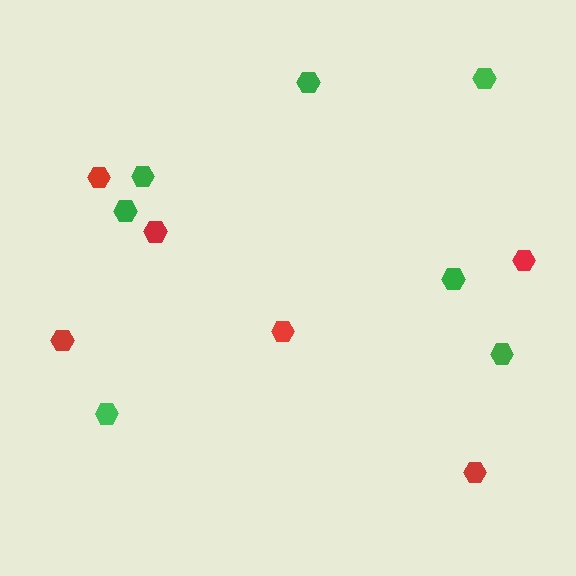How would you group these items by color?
There are 2 groups: one group of red hexagons (6) and one group of green hexagons (7).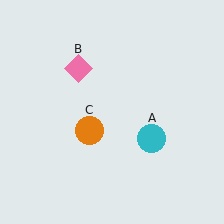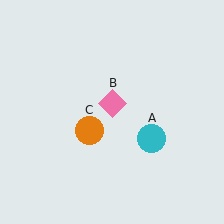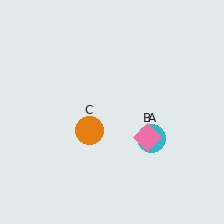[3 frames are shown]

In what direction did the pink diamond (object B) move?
The pink diamond (object B) moved down and to the right.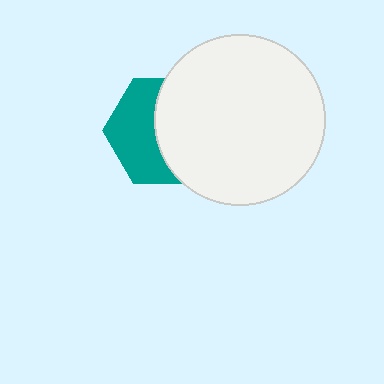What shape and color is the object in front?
The object in front is a white circle.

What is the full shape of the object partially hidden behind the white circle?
The partially hidden object is a teal hexagon.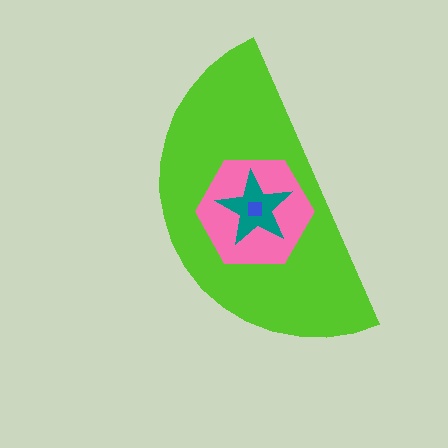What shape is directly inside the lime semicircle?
The pink hexagon.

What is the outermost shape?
The lime semicircle.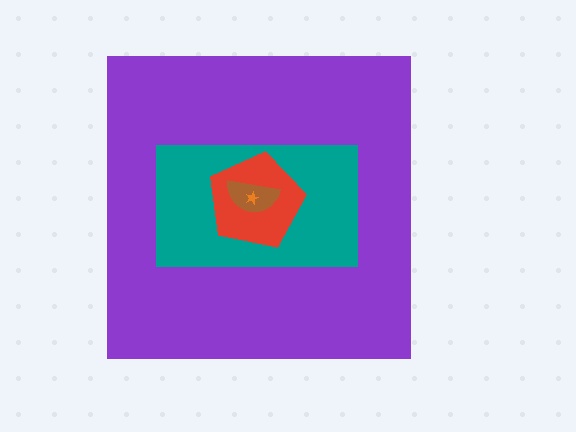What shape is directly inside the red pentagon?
The brown semicircle.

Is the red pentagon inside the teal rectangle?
Yes.